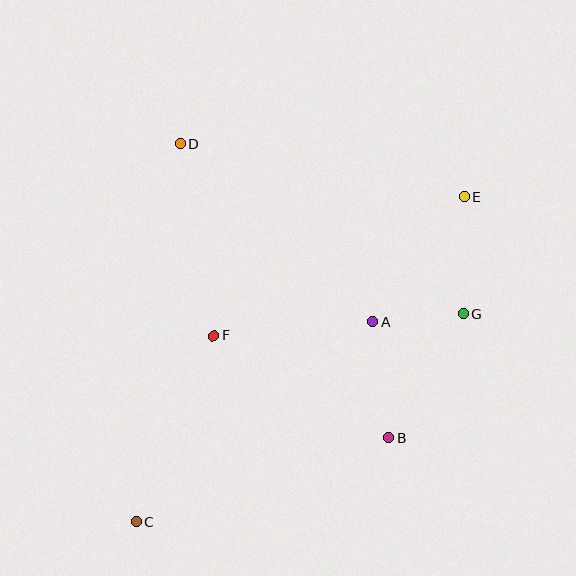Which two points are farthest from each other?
Points C and E are farthest from each other.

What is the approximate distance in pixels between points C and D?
The distance between C and D is approximately 381 pixels.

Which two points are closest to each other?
Points A and G are closest to each other.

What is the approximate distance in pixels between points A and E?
The distance between A and E is approximately 155 pixels.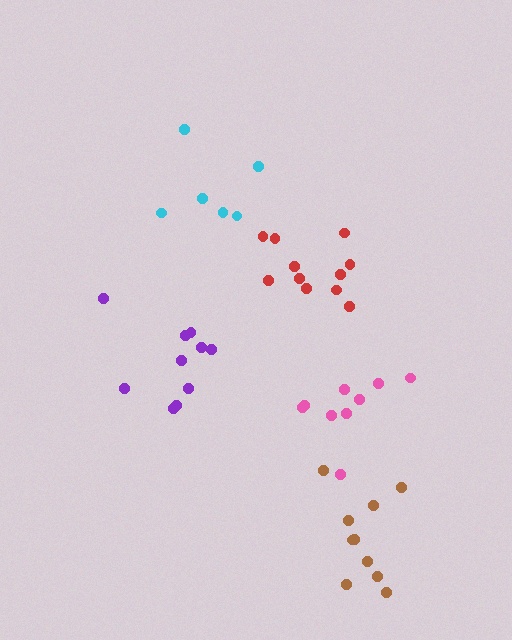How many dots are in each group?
Group 1: 6 dots, Group 2: 10 dots, Group 3: 11 dots, Group 4: 10 dots, Group 5: 10 dots (47 total).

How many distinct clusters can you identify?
There are 5 distinct clusters.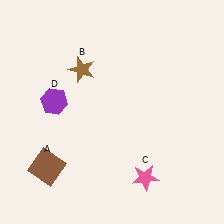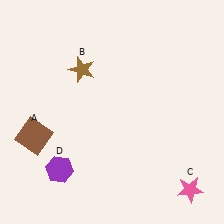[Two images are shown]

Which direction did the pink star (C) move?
The pink star (C) moved right.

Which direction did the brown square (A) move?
The brown square (A) moved up.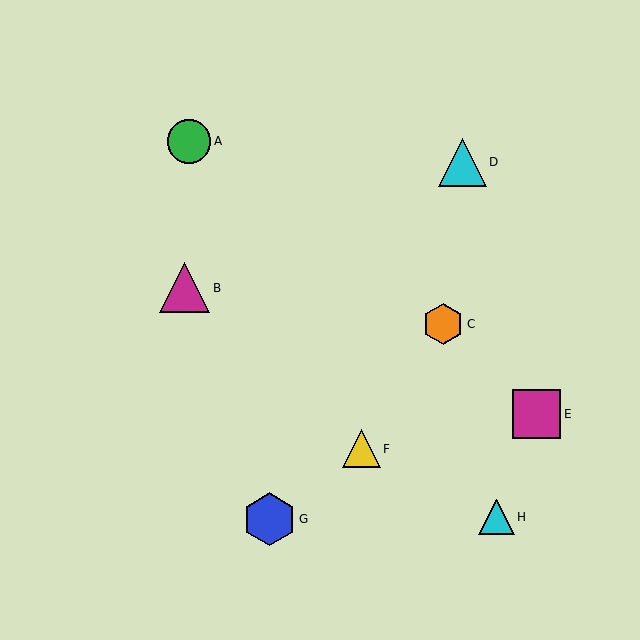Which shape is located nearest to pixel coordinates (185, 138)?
The green circle (labeled A) at (189, 141) is nearest to that location.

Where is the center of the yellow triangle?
The center of the yellow triangle is at (361, 449).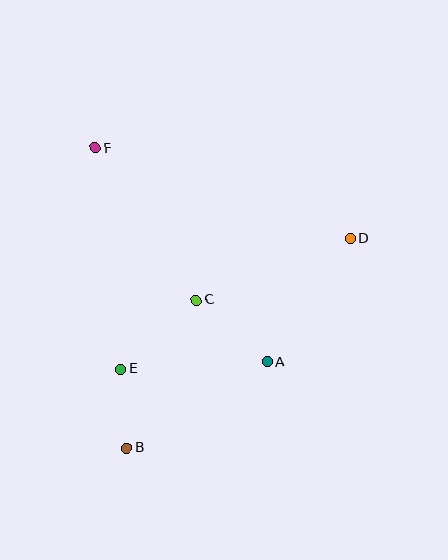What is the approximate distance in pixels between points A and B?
The distance between A and B is approximately 164 pixels.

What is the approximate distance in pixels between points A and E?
The distance between A and E is approximately 146 pixels.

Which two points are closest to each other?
Points B and E are closest to each other.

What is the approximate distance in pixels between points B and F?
The distance between B and F is approximately 301 pixels.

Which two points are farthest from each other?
Points B and D are farthest from each other.